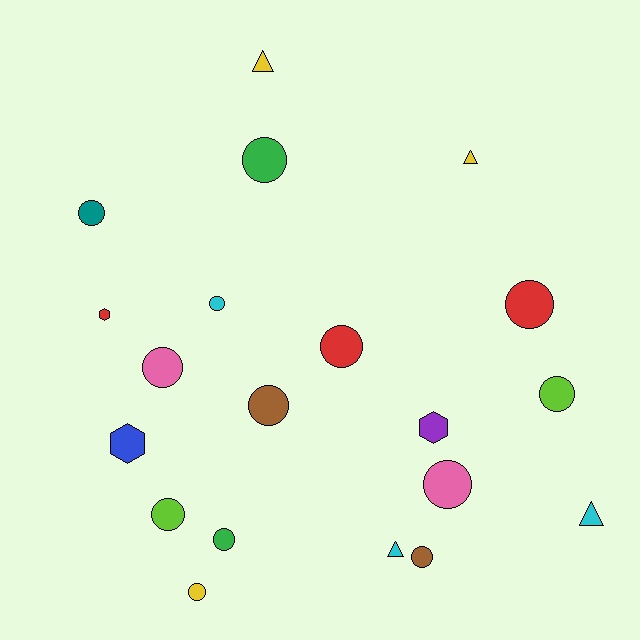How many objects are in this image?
There are 20 objects.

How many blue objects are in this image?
There is 1 blue object.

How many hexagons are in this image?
There are 3 hexagons.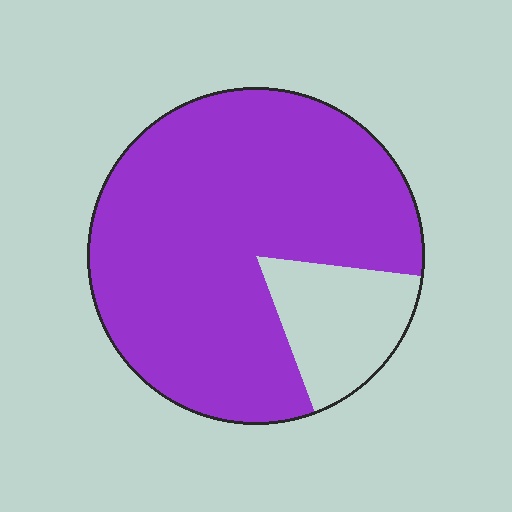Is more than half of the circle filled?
Yes.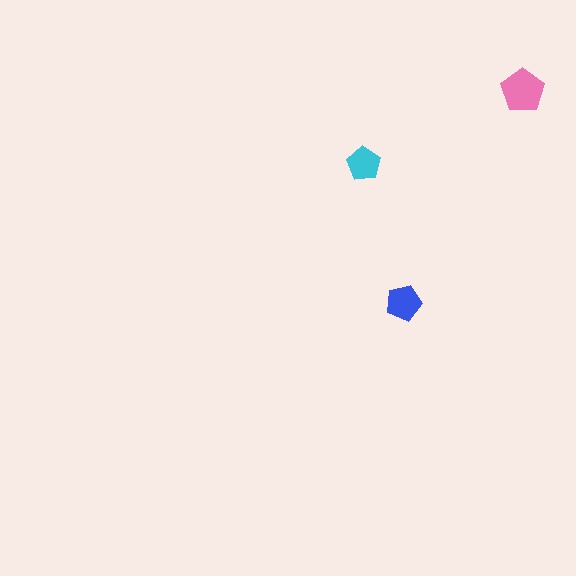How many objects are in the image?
There are 3 objects in the image.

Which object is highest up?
The pink pentagon is topmost.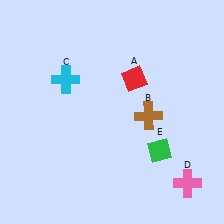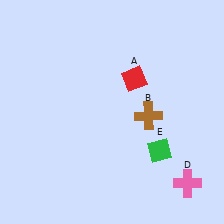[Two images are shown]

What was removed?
The cyan cross (C) was removed in Image 2.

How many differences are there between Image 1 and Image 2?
There is 1 difference between the two images.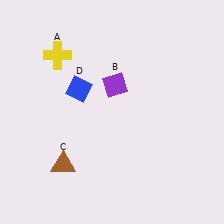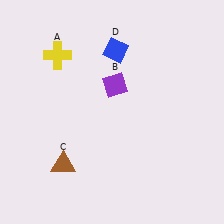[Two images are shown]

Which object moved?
The blue diamond (D) moved up.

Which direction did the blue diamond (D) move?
The blue diamond (D) moved up.